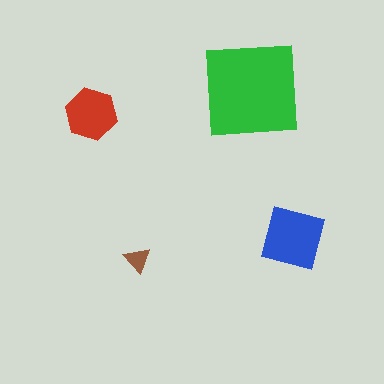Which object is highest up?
The green square is topmost.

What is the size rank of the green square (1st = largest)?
1st.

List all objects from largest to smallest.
The green square, the blue square, the red hexagon, the brown triangle.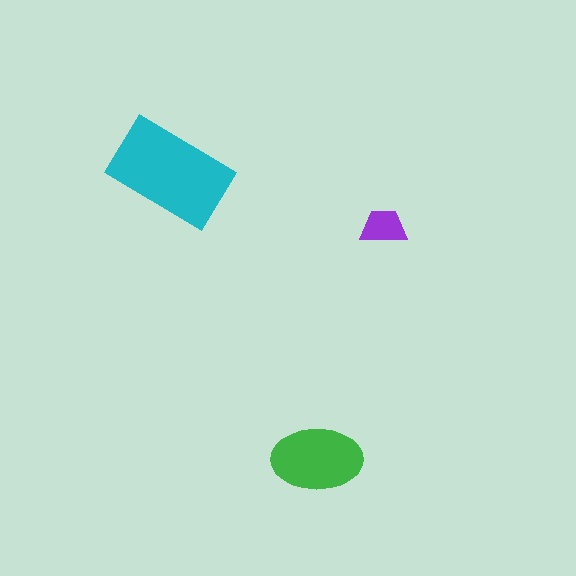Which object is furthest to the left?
The cyan rectangle is leftmost.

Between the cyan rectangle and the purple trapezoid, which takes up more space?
The cyan rectangle.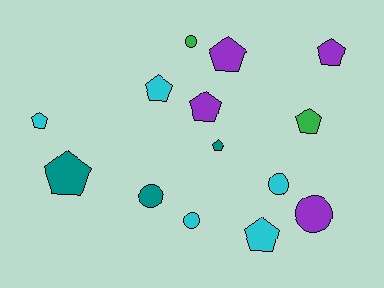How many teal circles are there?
There is 1 teal circle.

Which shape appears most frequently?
Pentagon, with 9 objects.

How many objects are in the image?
There are 14 objects.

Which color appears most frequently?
Cyan, with 5 objects.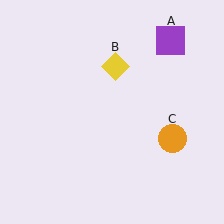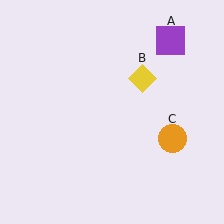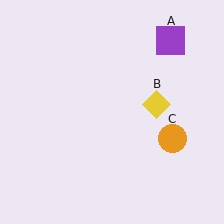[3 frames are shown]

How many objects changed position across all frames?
1 object changed position: yellow diamond (object B).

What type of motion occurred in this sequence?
The yellow diamond (object B) rotated clockwise around the center of the scene.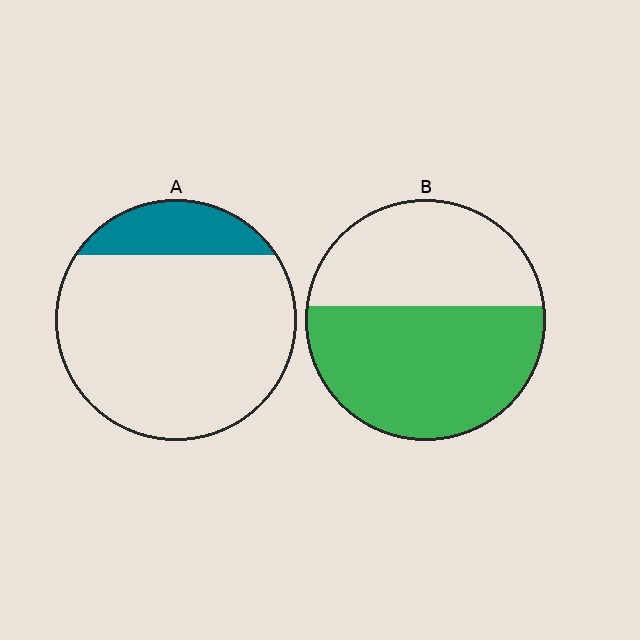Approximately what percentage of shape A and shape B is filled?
A is approximately 15% and B is approximately 55%.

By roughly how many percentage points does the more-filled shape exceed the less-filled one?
By roughly 40 percentage points (B over A).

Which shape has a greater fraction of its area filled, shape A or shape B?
Shape B.